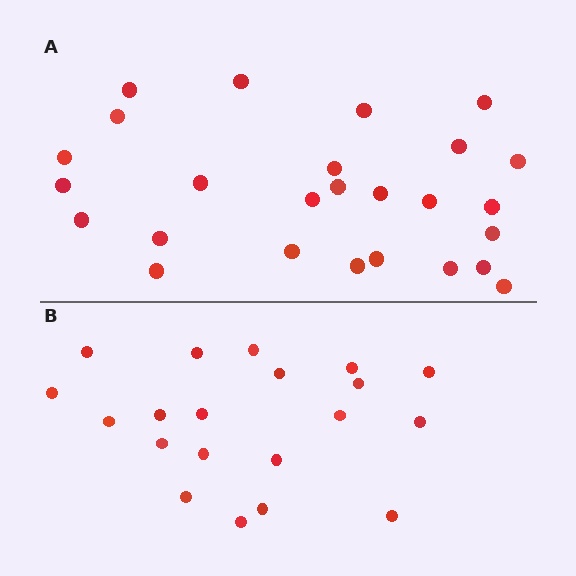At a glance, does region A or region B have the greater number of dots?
Region A (the top region) has more dots.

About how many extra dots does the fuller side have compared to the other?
Region A has about 6 more dots than region B.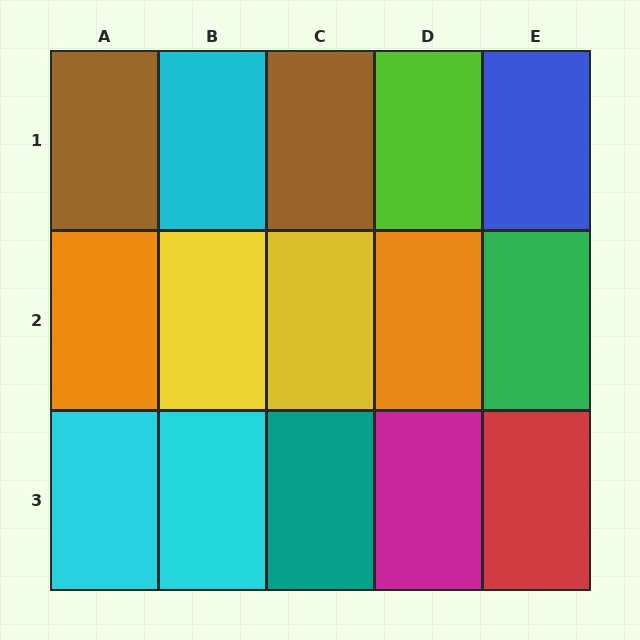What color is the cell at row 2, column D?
Orange.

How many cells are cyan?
3 cells are cyan.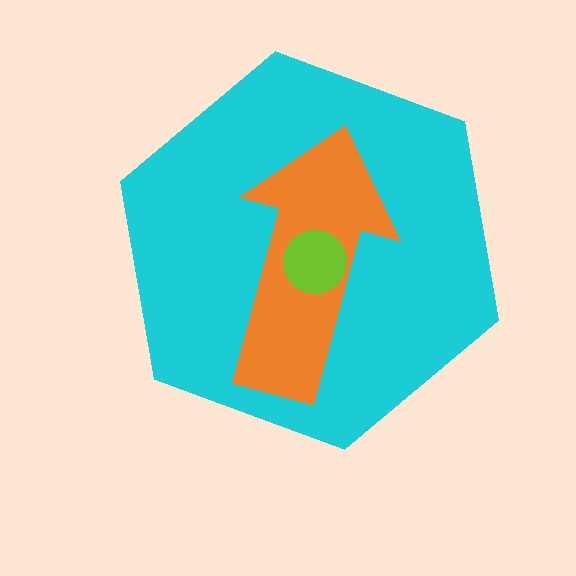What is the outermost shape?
The cyan hexagon.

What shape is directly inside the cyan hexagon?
The orange arrow.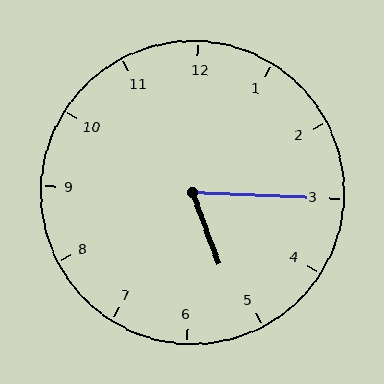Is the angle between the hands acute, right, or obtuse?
It is acute.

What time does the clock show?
5:15.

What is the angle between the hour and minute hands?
Approximately 68 degrees.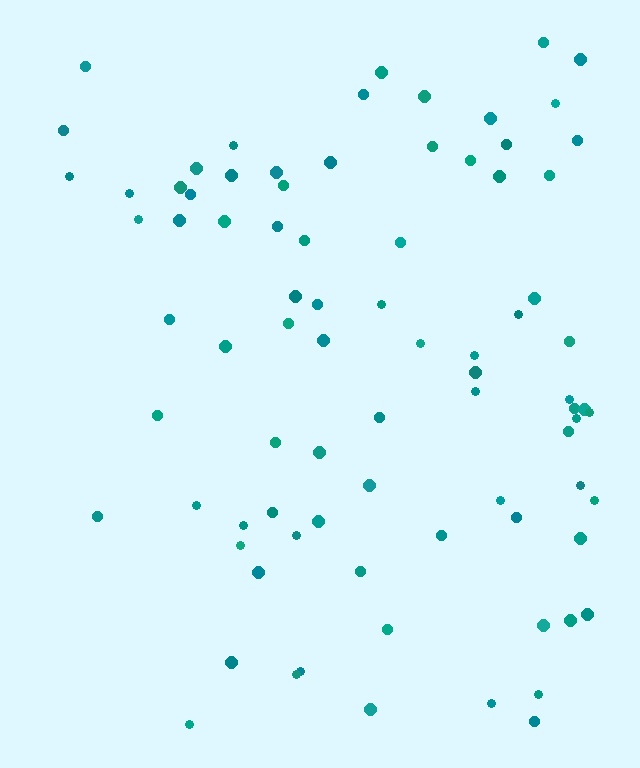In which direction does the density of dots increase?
From left to right, with the right side densest.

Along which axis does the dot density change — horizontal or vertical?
Horizontal.